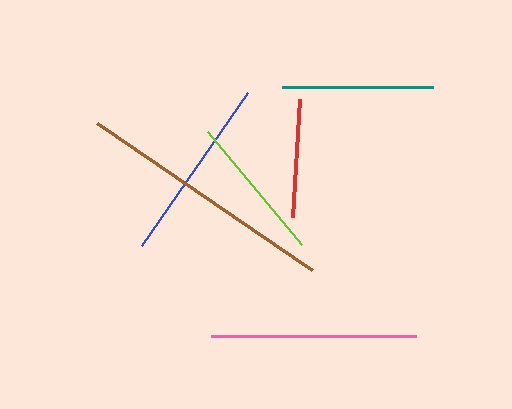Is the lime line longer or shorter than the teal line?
The teal line is longer than the lime line.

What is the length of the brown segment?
The brown segment is approximately 260 pixels long.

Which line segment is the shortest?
The red line is the shortest at approximately 118 pixels.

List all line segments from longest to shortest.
From longest to shortest: brown, pink, blue, teal, lime, red.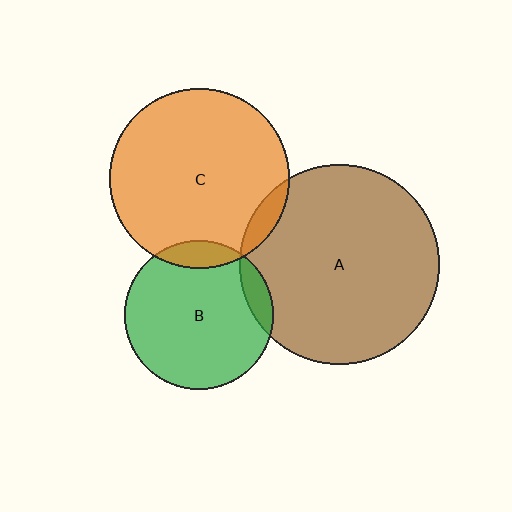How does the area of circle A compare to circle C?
Approximately 1.2 times.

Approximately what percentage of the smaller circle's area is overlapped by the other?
Approximately 5%.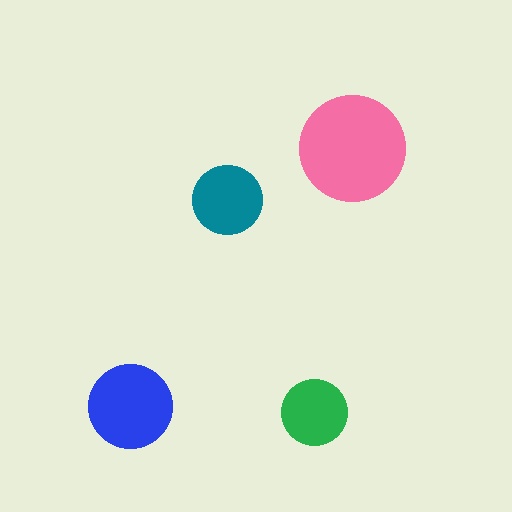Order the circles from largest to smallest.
the pink one, the blue one, the teal one, the green one.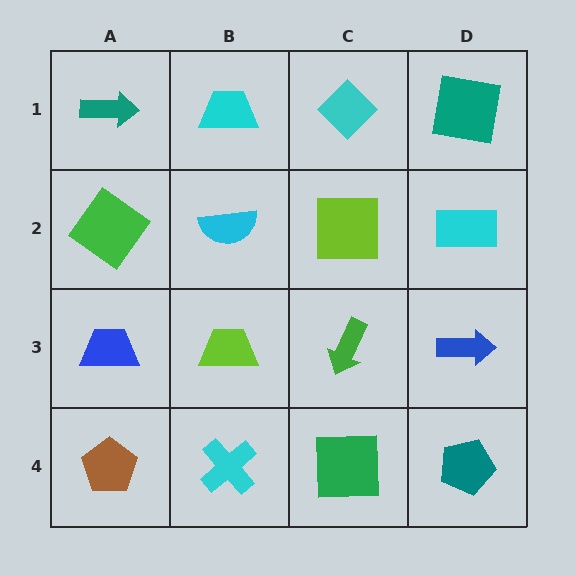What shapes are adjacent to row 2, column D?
A teal square (row 1, column D), a blue arrow (row 3, column D), a lime square (row 2, column C).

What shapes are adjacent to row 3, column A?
A green diamond (row 2, column A), a brown pentagon (row 4, column A), a lime trapezoid (row 3, column B).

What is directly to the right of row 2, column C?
A cyan rectangle.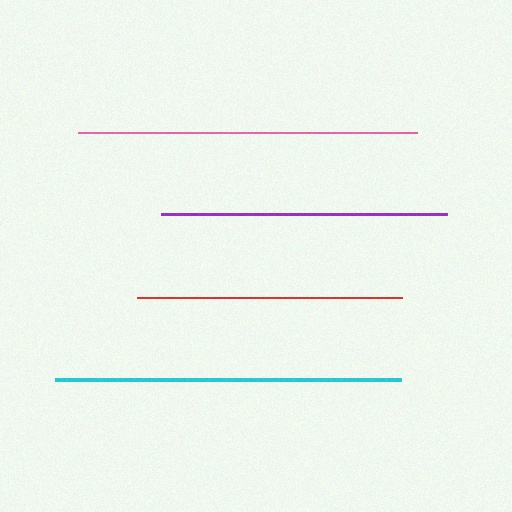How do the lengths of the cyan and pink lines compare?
The cyan and pink lines are approximately the same length.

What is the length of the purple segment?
The purple segment is approximately 286 pixels long.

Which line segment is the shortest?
The red line is the shortest at approximately 266 pixels.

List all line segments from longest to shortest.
From longest to shortest: cyan, pink, purple, red.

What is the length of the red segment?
The red segment is approximately 266 pixels long.